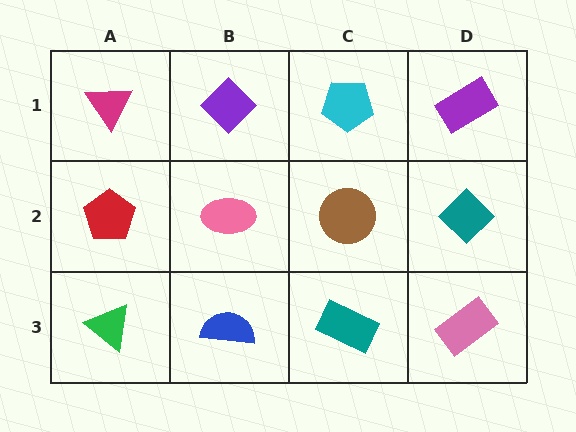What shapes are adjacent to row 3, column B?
A pink ellipse (row 2, column B), a green triangle (row 3, column A), a teal rectangle (row 3, column C).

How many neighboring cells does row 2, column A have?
3.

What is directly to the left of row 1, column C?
A purple diamond.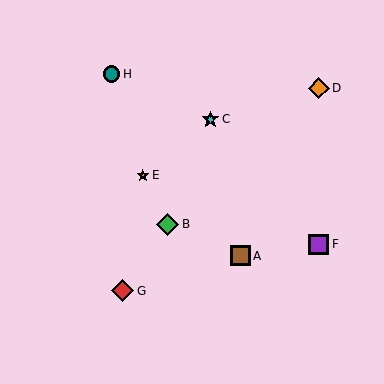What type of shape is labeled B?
Shape B is a green diamond.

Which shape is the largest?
The green diamond (labeled B) is the largest.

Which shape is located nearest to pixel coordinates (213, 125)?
The cyan star (labeled C) at (210, 119) is nearest to that location.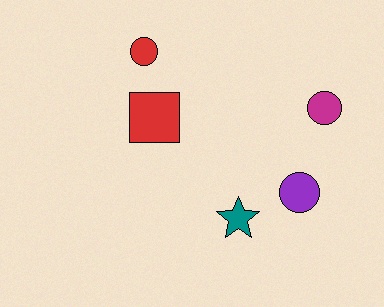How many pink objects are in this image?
There are no pink objects.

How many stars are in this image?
There is 1 star.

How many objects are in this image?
There are 5 objects.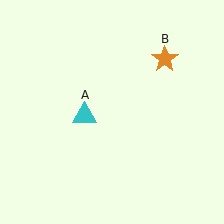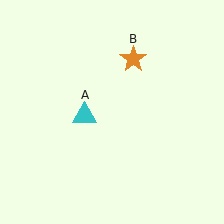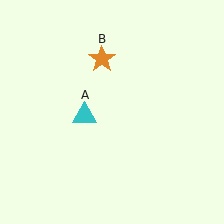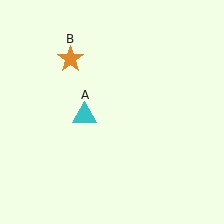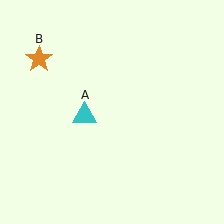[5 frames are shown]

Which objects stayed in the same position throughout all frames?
Cyan triangle (object A) remained stationary.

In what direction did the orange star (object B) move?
The orange star (object B) moved left.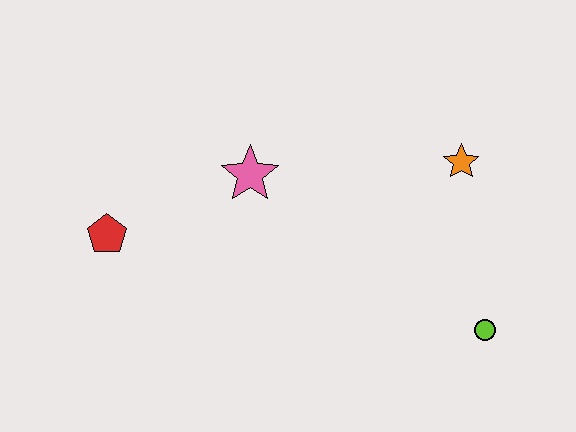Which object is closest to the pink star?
The red pentagon is closest to the pink star.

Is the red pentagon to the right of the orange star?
No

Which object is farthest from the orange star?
The red pentagon is farthest from the orange star.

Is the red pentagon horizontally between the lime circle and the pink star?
No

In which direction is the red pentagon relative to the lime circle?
The red pentagon is to the left of the lime circle.